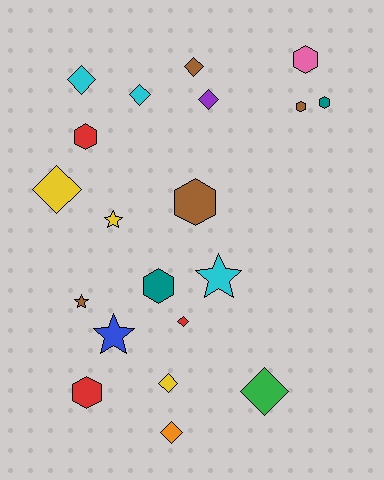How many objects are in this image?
There are 20 objects.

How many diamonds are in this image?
There are 9 diamonds.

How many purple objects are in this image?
There is 1 purple object.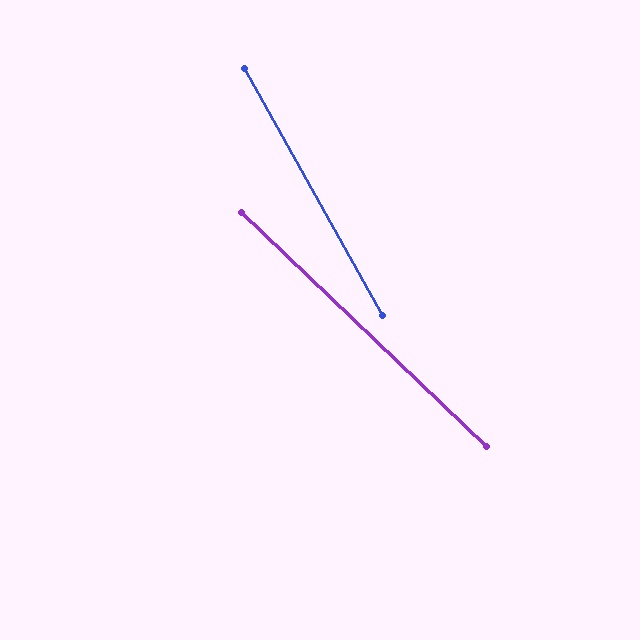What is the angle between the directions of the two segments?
Approximately 17 degrees.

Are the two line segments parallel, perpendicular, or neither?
Neither parallel nor perpendicular — they differ by about 17°.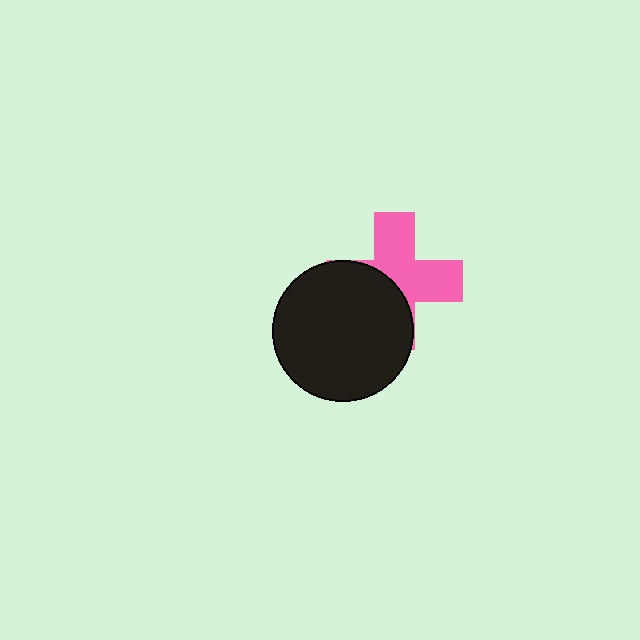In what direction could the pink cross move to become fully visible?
The pink cross could move toward the upper-right. That would shift it out from behind the black circle entirely.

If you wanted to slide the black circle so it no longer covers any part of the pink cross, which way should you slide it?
Slide it toward the lower-left — that is the most direct way to separate the two shapes.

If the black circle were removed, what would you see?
You would see the complete pink cross.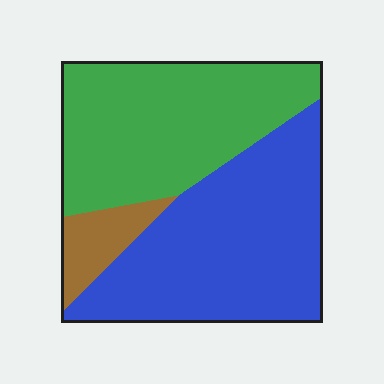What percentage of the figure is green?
Green covers roughly 45% of the figure.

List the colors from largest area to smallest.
From largest to smallest: blue, green, brown.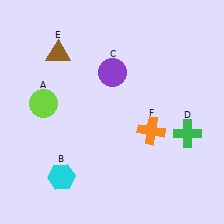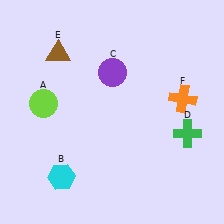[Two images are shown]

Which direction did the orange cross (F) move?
The orange cross (F) moved up.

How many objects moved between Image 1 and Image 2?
1 object moved between the two images.